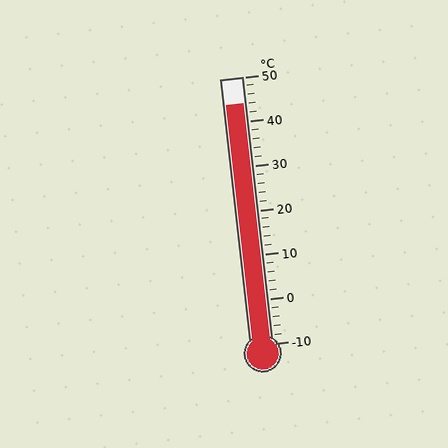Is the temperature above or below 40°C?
The temperature is above 40°C.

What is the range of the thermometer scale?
The thermometer scale ranges from -10°C to 50°C.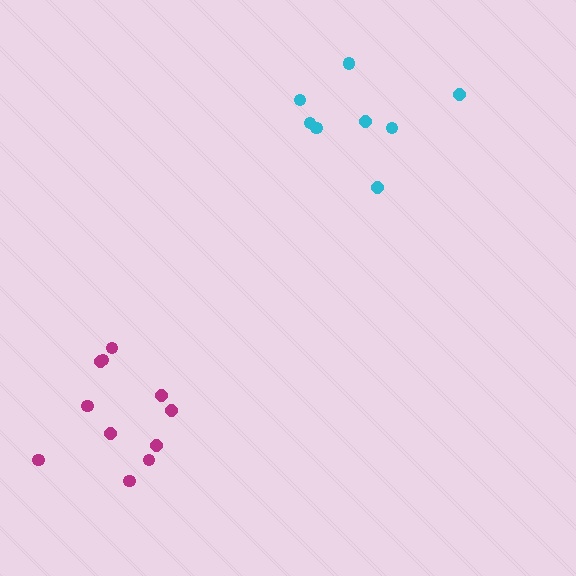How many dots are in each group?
Group 1: 8 dots, Group 2: 11 dots (19 total).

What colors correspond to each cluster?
The clusters are colored: cyan, magenta.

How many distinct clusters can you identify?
There are 2 distinct clusters.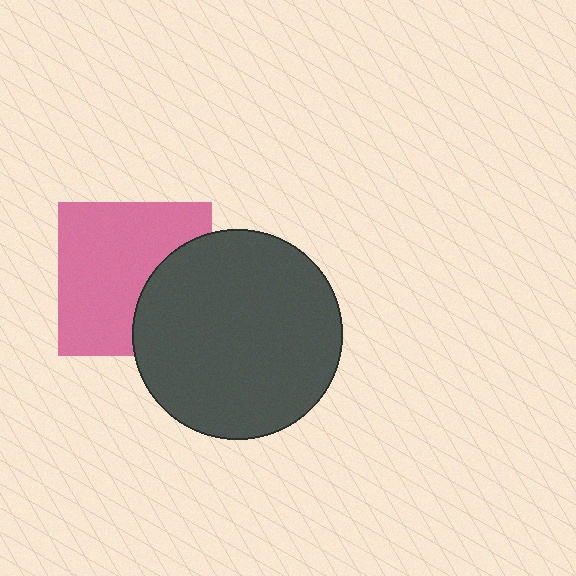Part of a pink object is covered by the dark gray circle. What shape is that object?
It is a square.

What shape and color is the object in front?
The object in front is a dark gray circle.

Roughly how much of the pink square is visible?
Most of it is visible (roughly 68%).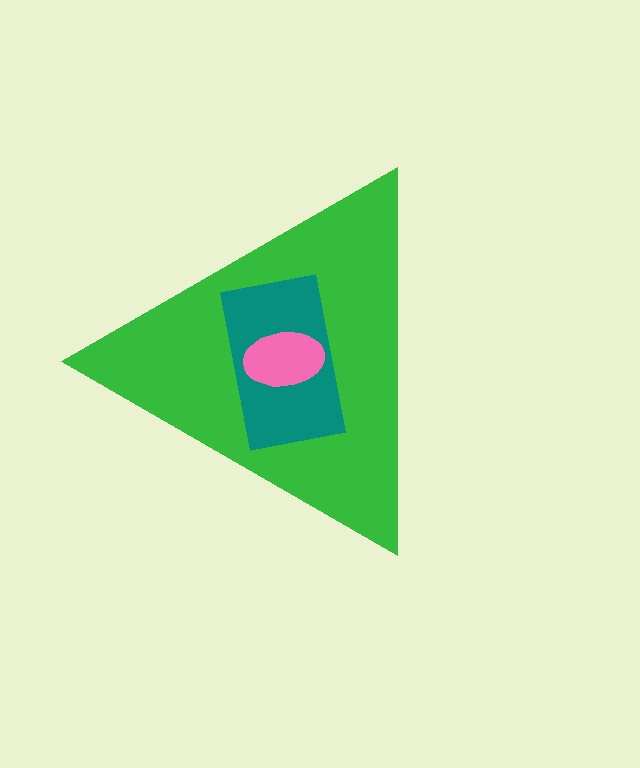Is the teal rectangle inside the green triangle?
Yes.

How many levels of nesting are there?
3.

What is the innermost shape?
The pink ellipse.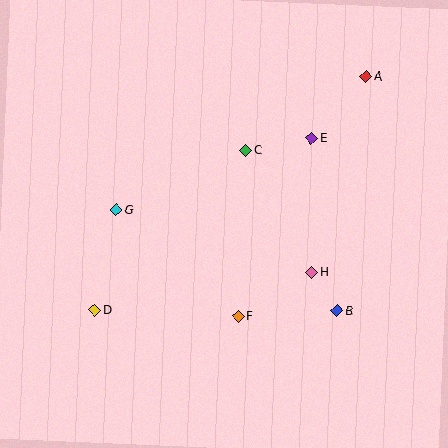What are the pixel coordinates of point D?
Point D is at (95, 310).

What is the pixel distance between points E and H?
The distance between E and H is 134 pixels.